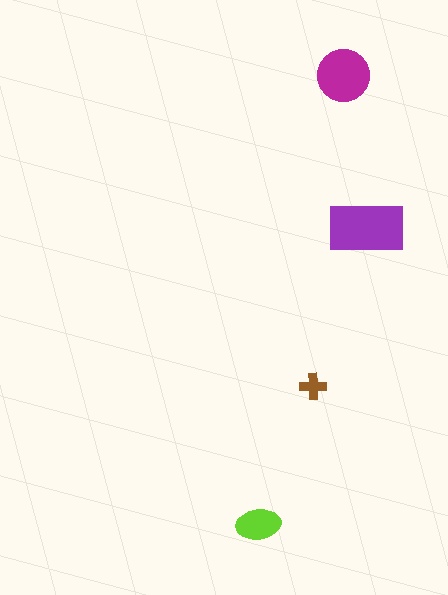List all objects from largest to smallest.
The purple rectangle, the magenta circle, the lime ellipse, the brown cross.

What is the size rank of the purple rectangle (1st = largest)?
1st.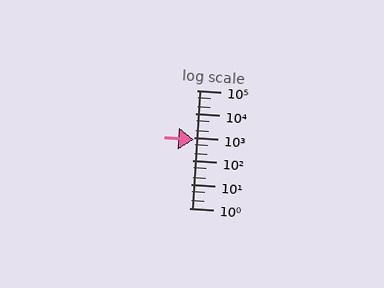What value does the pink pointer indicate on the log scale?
The pointer indicates approximately 790.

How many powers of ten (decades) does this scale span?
The scale spans 5 decades, from 1 to 100000.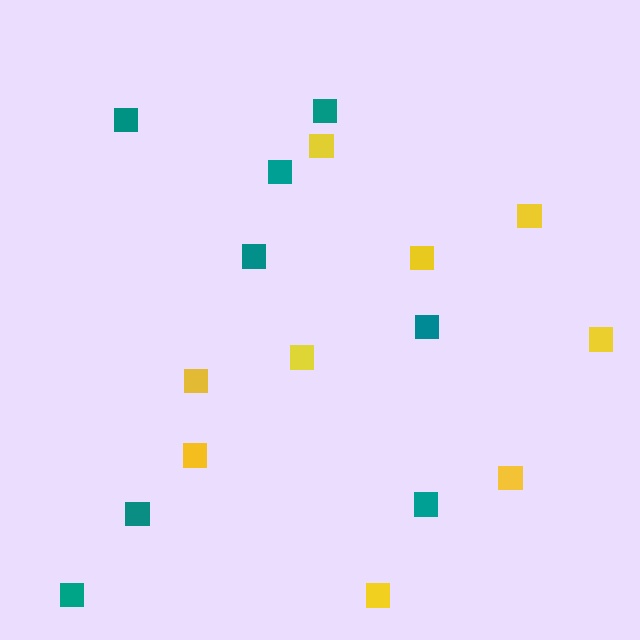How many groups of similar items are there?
There are 2 groups: one group of yellow squares (9) and one group of teal squares (8).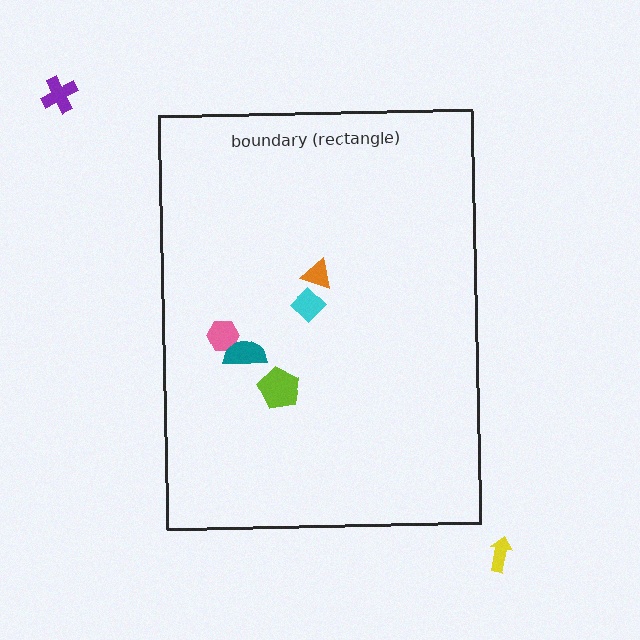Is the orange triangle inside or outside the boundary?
Inside.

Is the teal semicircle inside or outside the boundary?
Inside.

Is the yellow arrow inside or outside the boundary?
Outside.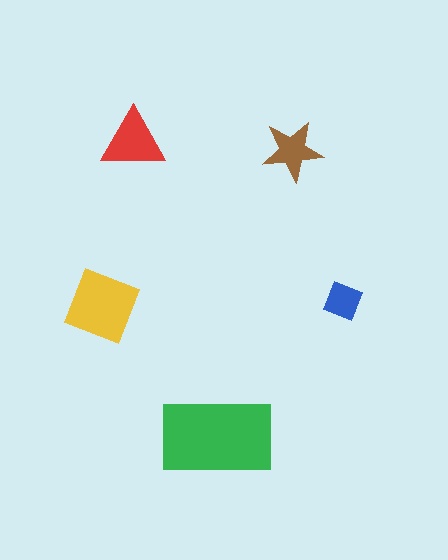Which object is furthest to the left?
The yellow diamond is leftmost.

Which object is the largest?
The green rectangle.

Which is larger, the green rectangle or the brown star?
The green rectangle.